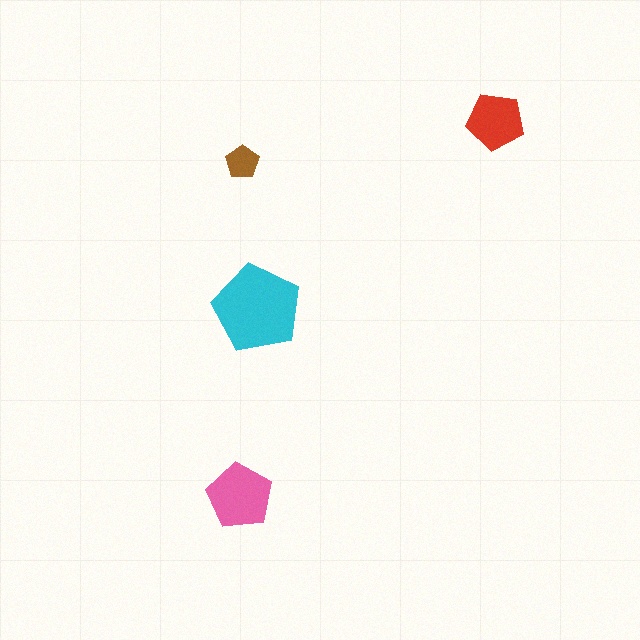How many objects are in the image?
There are 4 objects in the image.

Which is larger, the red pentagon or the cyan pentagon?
The cyan one.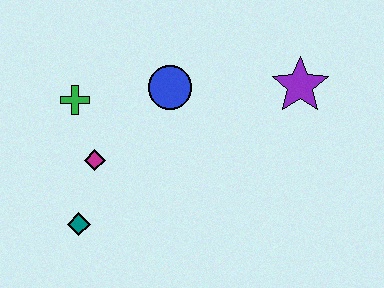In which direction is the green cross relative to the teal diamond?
The green cross is above the teal diamond.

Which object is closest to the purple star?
The blue circle is closest to the purple star.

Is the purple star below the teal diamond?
No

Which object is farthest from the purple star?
The teal diamond is farthest from the purple star.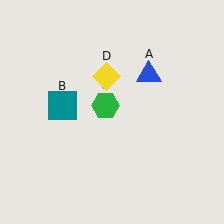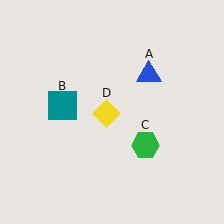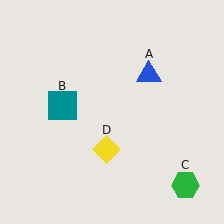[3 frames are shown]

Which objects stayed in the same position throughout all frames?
Blue triangle (object A) and teal square (object B) remained stationary.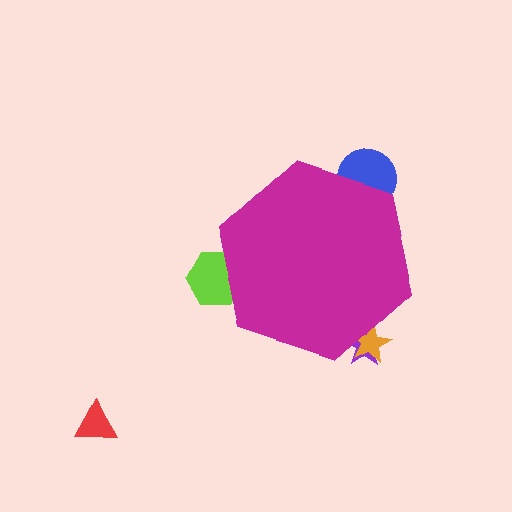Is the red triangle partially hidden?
No, the red triangle is fully visible.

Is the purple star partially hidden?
Yes, the purple star is partially hidden behind the magenta hexagon.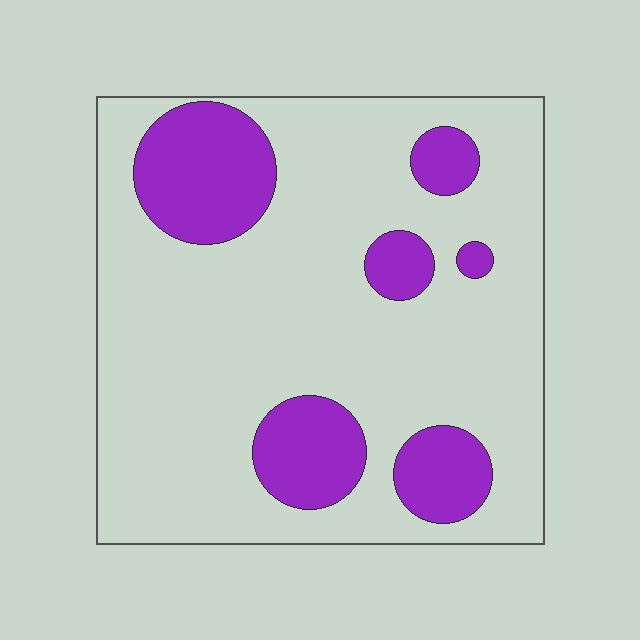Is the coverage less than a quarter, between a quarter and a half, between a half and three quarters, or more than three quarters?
Less than a quarter.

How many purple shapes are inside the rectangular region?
6.